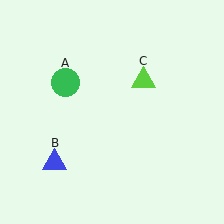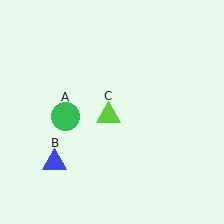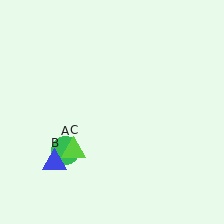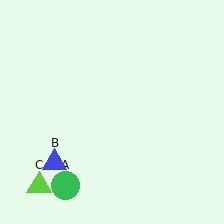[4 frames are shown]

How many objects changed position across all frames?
2 objects changed position: green circle (object A), lime triangle (object C).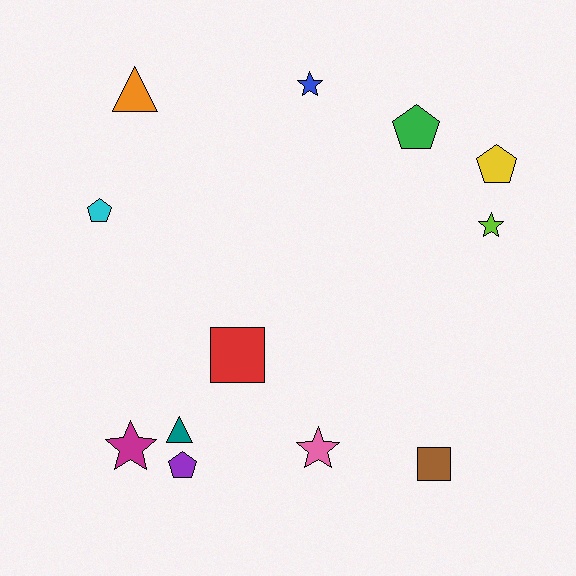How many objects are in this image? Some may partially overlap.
There are 12 objects.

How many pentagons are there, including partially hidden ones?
There are 4 pentagons.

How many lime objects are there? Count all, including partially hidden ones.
There is 1 lime object.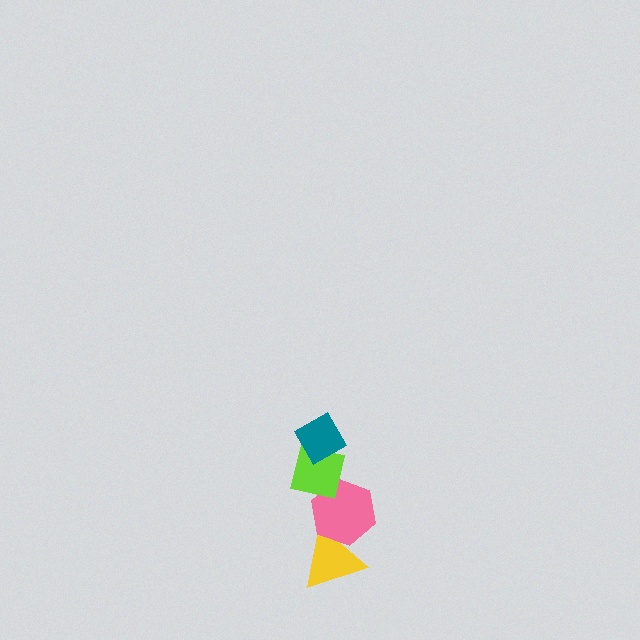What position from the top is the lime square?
The lime square is 2nd from the top.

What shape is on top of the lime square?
The teal diamond is on top of the lime square.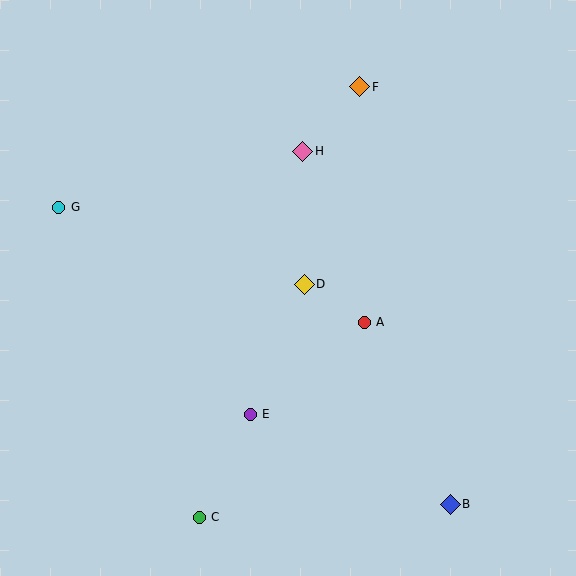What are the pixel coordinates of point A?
Point A is at (364, 322).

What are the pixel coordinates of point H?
Point H is at (303, 151).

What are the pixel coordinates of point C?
Point C is at (199, 517).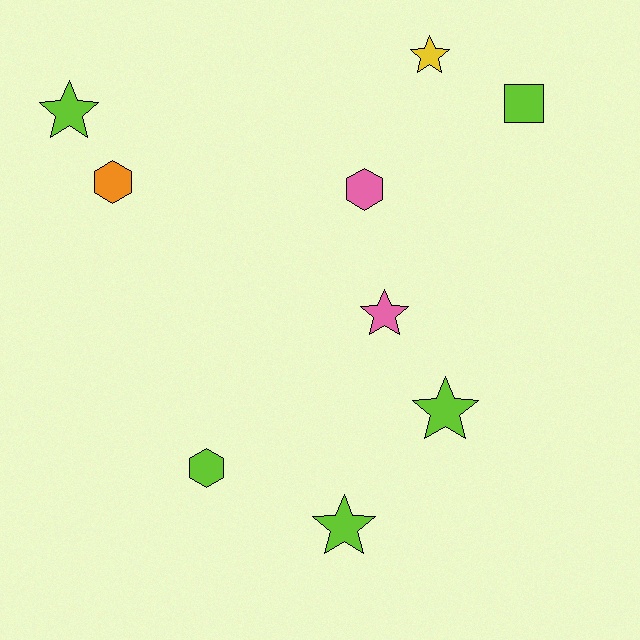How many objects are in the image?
There are 9 objects.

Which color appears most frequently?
Lime, with 5 objects.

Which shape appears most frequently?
Star, with 5 objects.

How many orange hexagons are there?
There is 1 orange hexagon.